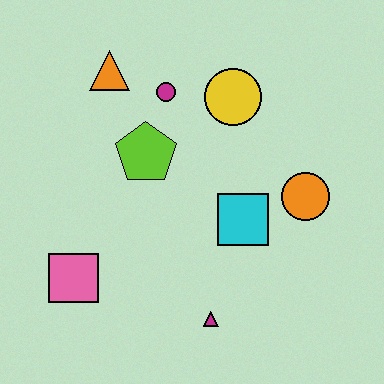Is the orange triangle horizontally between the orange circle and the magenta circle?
No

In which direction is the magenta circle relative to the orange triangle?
The magenta circle is to the right of the orange triangle.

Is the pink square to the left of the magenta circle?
Yes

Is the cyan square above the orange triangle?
No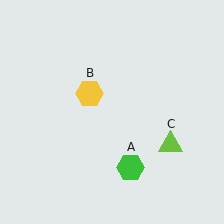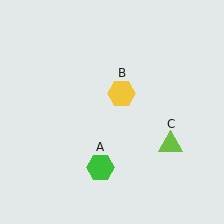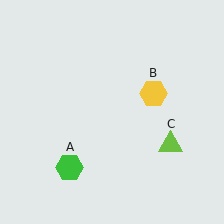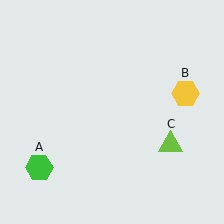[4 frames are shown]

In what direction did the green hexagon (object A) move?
The green hexagon (object A) moved left.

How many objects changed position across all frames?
2 objects changed position: green hexagon (object A), yellow hexagon (object B).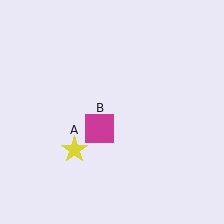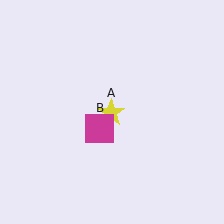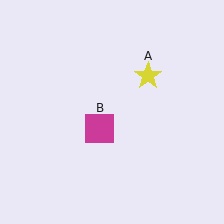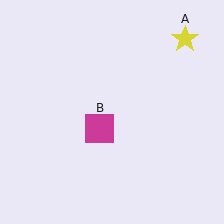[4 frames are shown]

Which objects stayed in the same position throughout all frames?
Magenta square (object B) remained stationary.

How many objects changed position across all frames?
1 object changed position: yellow star (object A).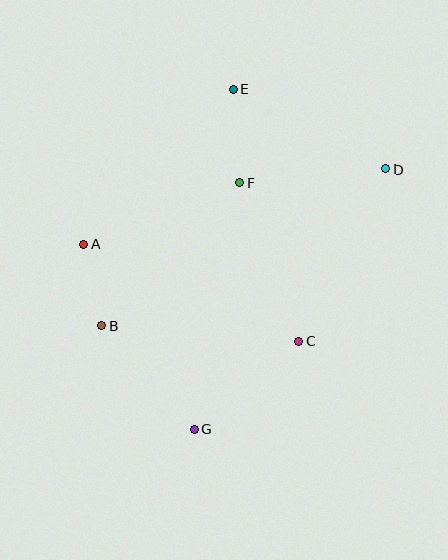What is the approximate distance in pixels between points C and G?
The distance between C and G is approximately 137 pixels.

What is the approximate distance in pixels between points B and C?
The distance between B and C is approximately 198 pixels.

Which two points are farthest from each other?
Points E and G are farthest from each other.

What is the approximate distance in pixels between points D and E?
The distance between D and E is approximately 173 pixels.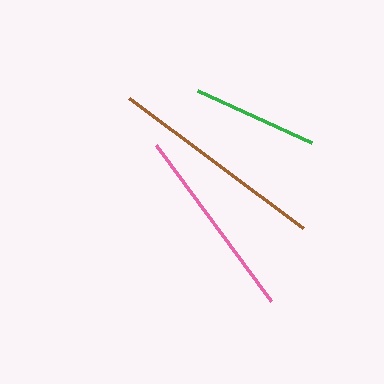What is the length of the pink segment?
The pink segment is approximately 194 pixels long.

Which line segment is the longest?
The brown line is the longest at approximately 217 pixels.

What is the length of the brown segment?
The brown segment is approximately 217 pixels long.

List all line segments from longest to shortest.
From longest to shortest: brown, pink, green.